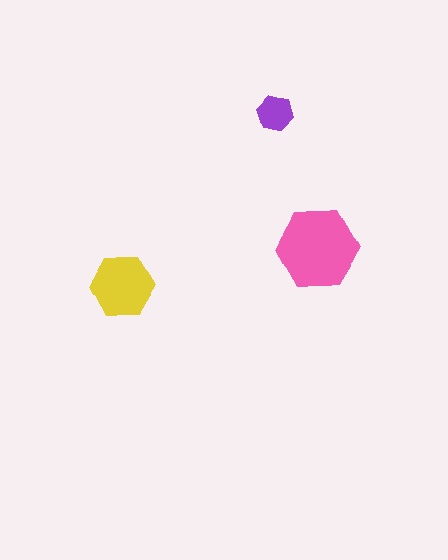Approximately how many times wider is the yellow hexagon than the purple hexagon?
About 1.5 times wider.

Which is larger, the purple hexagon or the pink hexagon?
The pink one.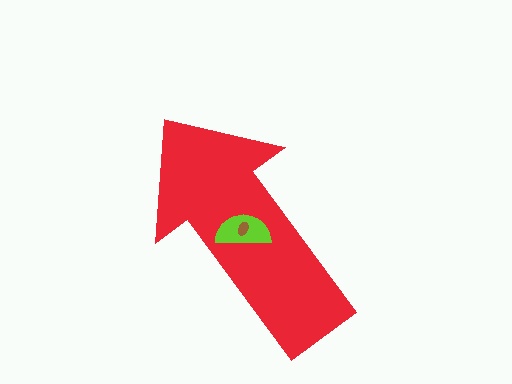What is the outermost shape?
The red arrow.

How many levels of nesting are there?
3.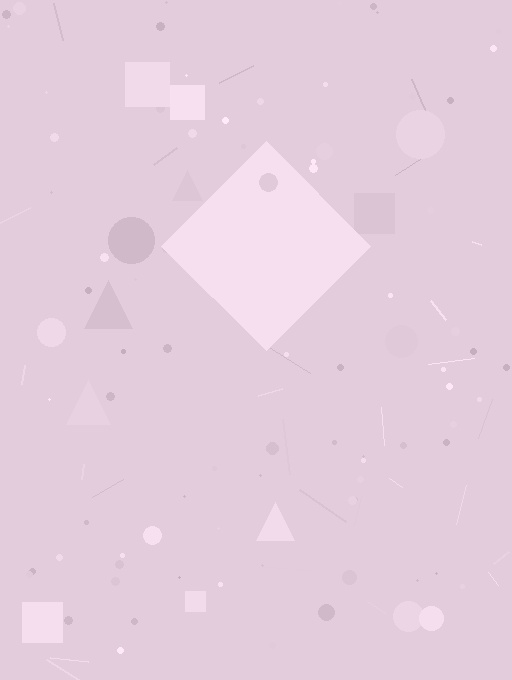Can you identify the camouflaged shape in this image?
The camouflaged shape is a diamond.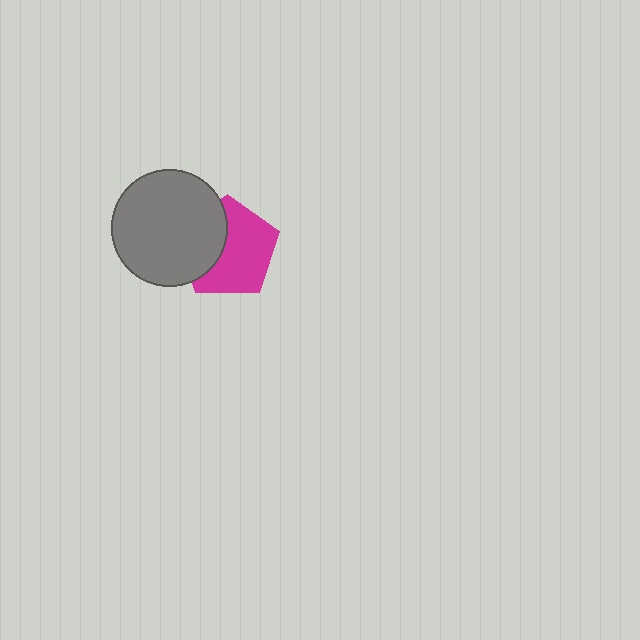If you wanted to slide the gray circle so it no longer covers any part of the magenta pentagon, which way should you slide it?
Slide it left — that is the most direct way to separate the two shapes.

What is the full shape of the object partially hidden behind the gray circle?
The partially hidden object is a magenta pentagon.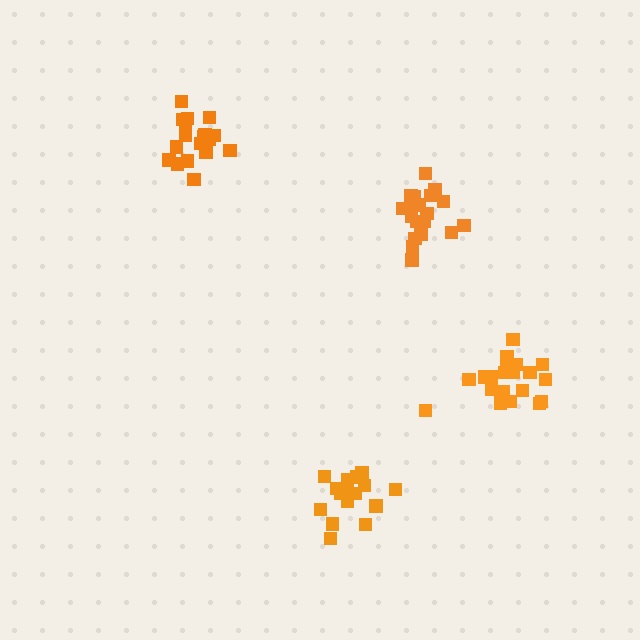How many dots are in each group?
Group 1: 18 dots, Group 2: 16 dots, Group 3: 21 dots, Group 4: 20 dots (75 total).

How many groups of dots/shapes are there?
There are 4 groups.